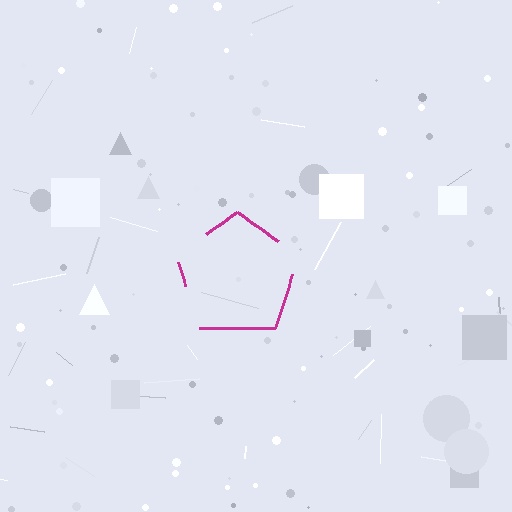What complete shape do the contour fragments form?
The contour fragments form a pentagon.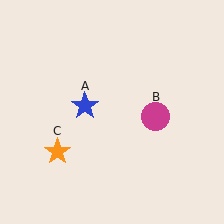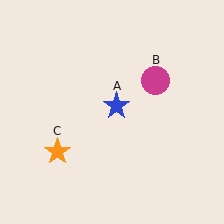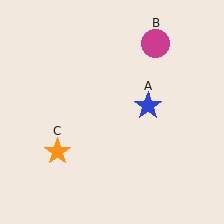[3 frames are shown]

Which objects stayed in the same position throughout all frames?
Orange star (object C) remained stationary.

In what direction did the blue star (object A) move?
The blue star (object A) moved right.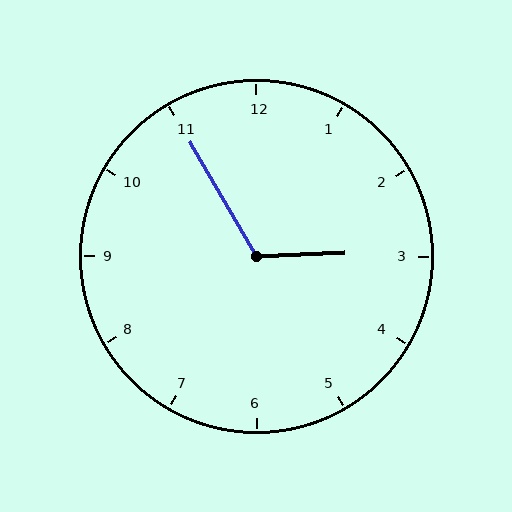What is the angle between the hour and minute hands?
Approximately 118 degrees.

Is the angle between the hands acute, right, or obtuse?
It is obtuse.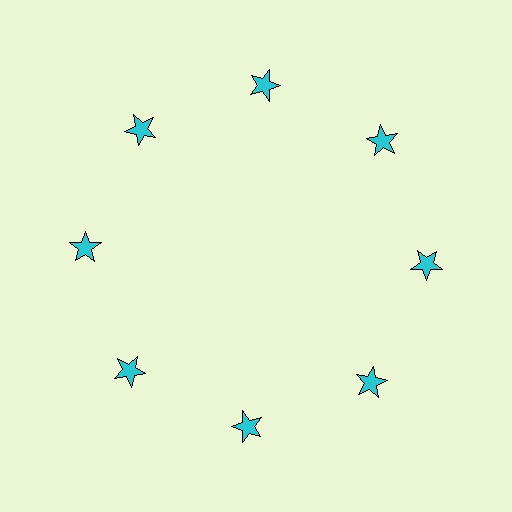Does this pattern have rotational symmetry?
Yes, this pattern has 8-fold rotational symmetry. It looks the same after rotating 45 degrees around the center.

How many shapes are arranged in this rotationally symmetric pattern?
There are 8 shapes, arranged in 8 groups of 1.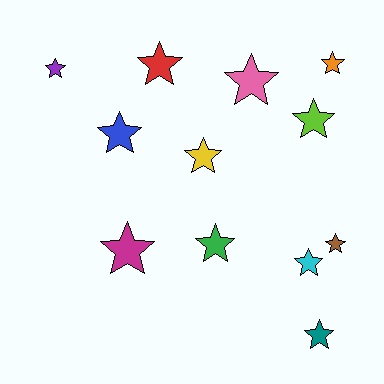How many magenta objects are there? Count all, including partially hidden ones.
There is 1 magenta object.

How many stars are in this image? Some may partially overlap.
There are 12 stars.